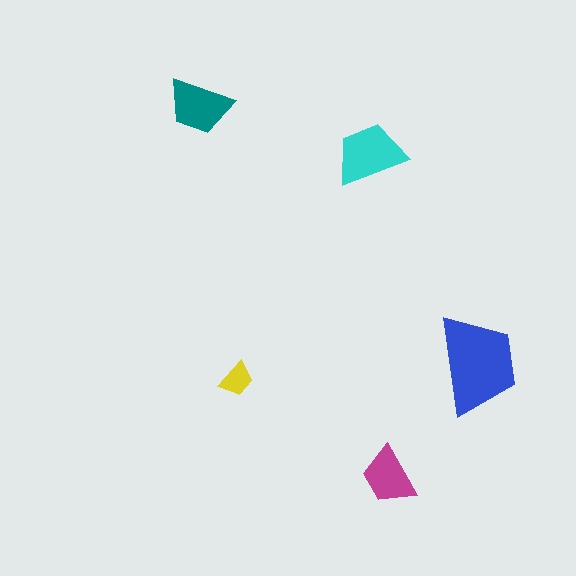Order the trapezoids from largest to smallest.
the blue one, the cyan one, the teal one, the magenta one, the yellow one.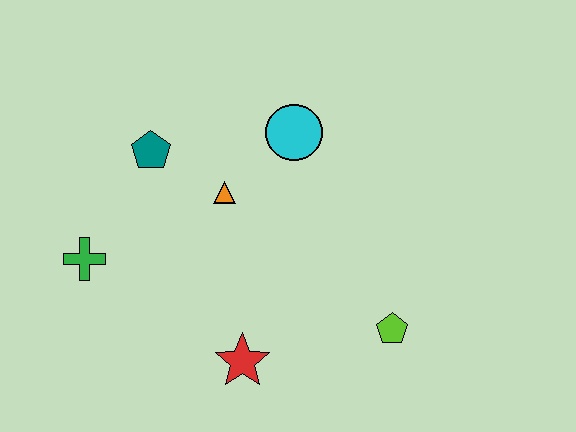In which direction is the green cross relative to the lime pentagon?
The green cross is to the left of the lime pentagon.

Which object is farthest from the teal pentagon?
The lime pentagon is farthest from the teal pentagon.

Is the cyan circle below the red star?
No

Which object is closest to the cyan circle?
The orange triangle is closest to the cyan circle.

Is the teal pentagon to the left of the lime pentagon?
Yes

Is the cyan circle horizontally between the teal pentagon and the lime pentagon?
Yes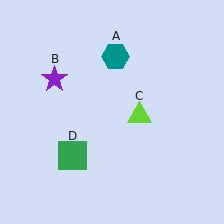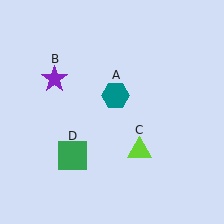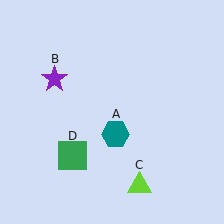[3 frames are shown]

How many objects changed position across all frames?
2 objects changed position: teal hexagon (object A), lime triangle (object C).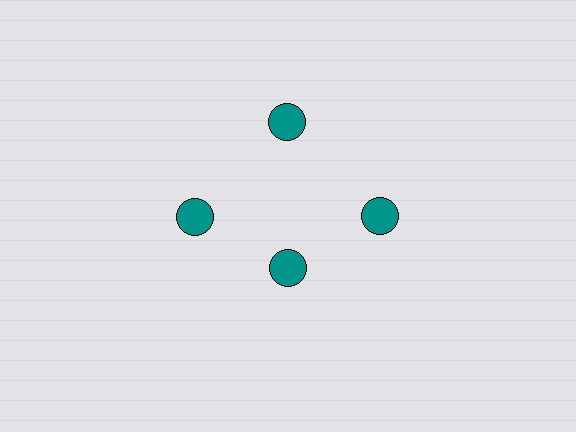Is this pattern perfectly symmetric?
No. The 4 teal circles are arranged in a ring, but one element near the 6 o'clock position is pulled inward toward the center, breaking the 4-fold rotational symmetry.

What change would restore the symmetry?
The symmetry would be restored by moving it outward, back onto the ring so that all 4 circles sit at equal angles and equal distance from the center.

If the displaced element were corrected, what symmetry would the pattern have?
It would have 4-fold rotational symmetry — the pattern would map onto itself every 90 degrees.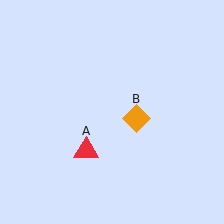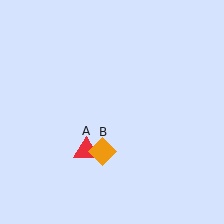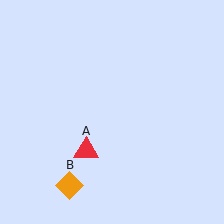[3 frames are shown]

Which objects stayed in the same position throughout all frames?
Red triangle (object A) remained stationary.